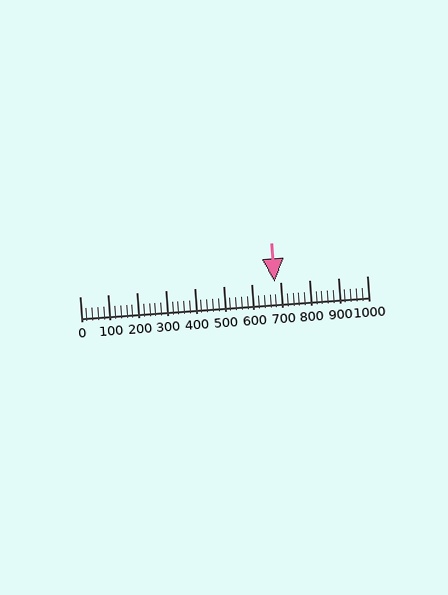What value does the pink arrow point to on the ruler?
The pink arrow points to approximately 680.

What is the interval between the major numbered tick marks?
The major tick marks are spaced 100 units apart.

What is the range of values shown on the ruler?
The ruler shows values from 0 to 1000.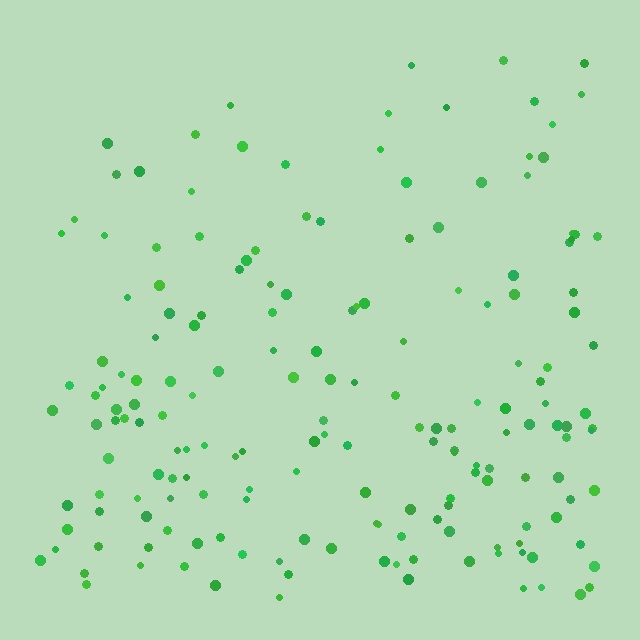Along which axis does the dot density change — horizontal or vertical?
Vertical.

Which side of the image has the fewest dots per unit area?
The top.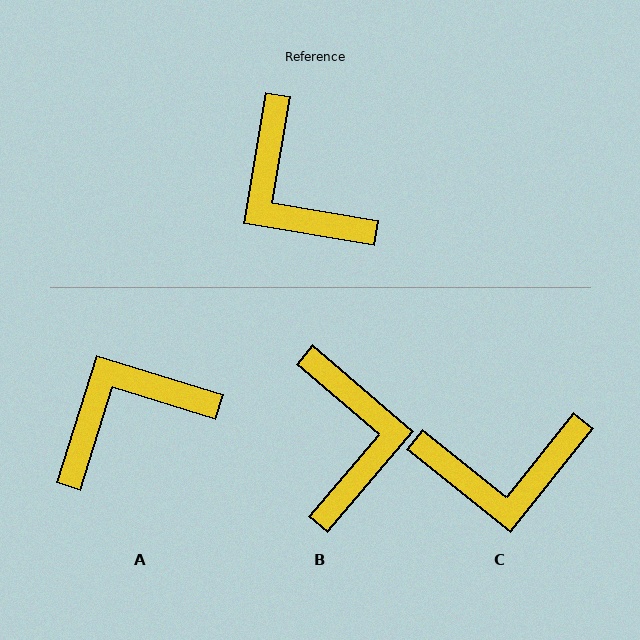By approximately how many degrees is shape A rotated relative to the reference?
Approximately 98 degrees clockwise.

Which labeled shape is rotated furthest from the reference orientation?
B, about 149 degrees away.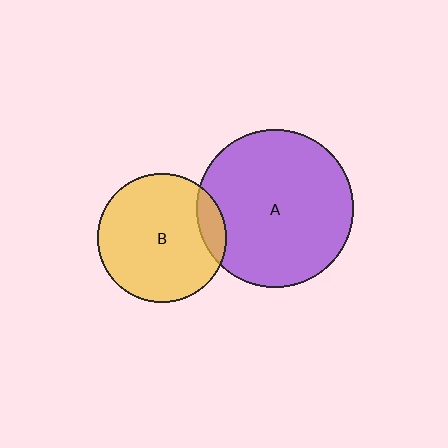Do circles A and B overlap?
Yes.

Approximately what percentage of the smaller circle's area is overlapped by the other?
Approximately 10%.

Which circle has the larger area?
Circle A (purple).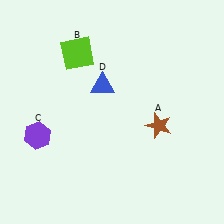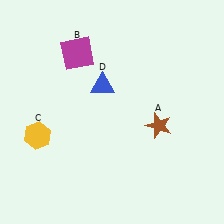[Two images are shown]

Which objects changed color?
B changed from lime to magenta. C changed from purple to yellow.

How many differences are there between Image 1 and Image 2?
There are 2 differences between the two images.